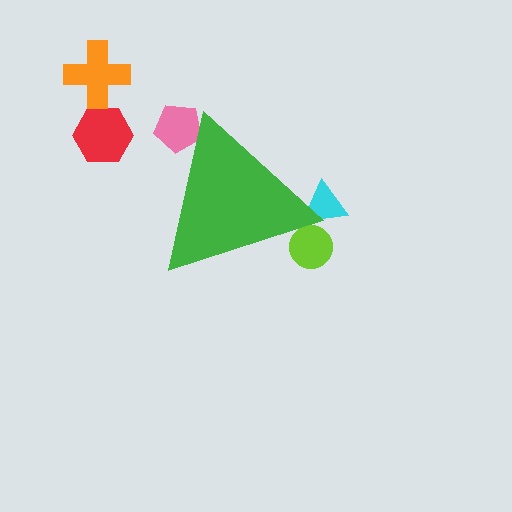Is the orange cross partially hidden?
No, the orange cross is fully visible.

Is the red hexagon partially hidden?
No, the red hexagon is fully visible.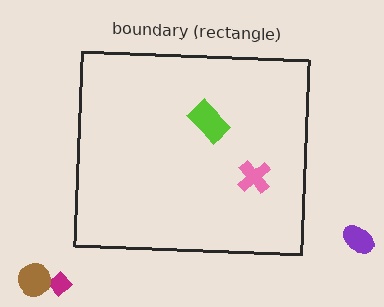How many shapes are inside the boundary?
2 inside, 3 outside.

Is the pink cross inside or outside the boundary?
Inside.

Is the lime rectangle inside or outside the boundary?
Inside.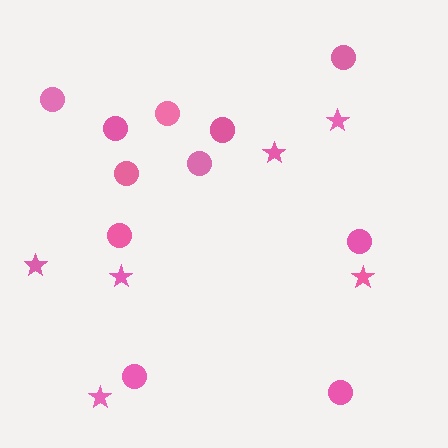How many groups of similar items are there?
There are 2 groups: one group of circles (11) and one group of stars (6).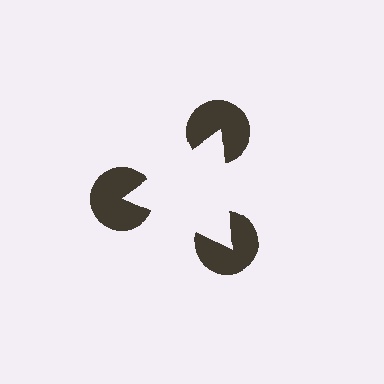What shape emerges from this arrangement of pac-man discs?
An illusory triangle — its edges are inferred from the aligned wedge cuts in the pac-man discs, not physically drawn.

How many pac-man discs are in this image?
There are 3 — one at each vertex of the illusory triangle.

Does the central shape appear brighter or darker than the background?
It typically appears slightly brighter than the background, even though no actual brightness change is drawn.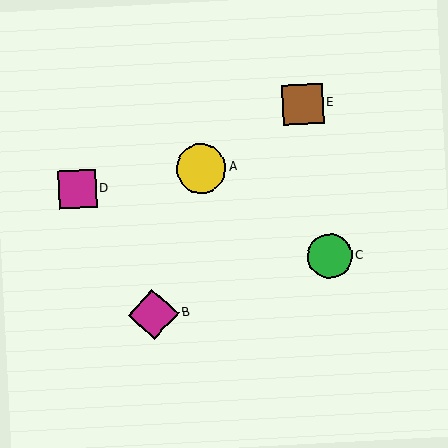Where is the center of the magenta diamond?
The center of the magenta diamond is at (153, 314).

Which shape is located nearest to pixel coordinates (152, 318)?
The magenta diamond (labeled B) at (153, 314) is nearest to that location.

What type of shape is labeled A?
Shape A is a yellow circle.